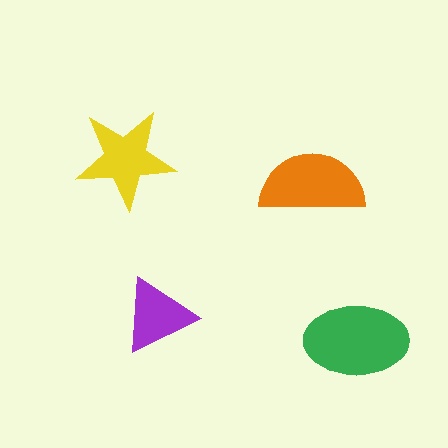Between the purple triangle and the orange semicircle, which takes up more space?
The orange semicircle.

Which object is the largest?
The green ellipse.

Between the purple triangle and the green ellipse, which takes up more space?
The green ellipse.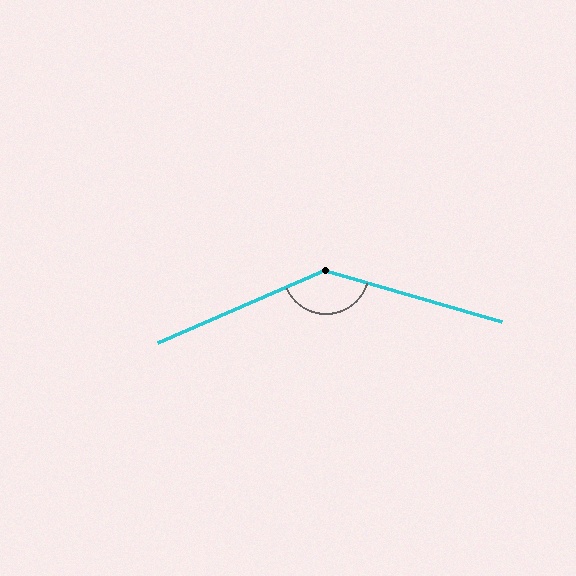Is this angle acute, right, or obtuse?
It is obtuse.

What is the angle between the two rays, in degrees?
Approximately 141 degrees.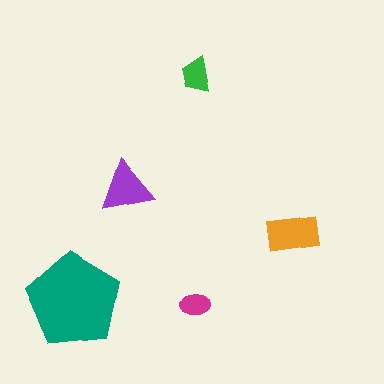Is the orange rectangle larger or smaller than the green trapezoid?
Larger.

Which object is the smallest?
The magenta ellipse.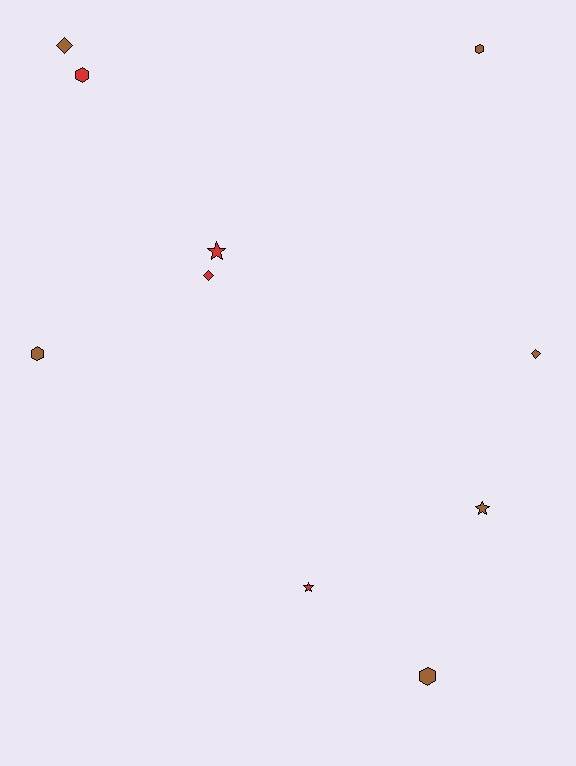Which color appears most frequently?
Brown, with 6 objects.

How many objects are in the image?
There are 10 objects.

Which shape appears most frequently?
Hexagon, with 4 objects.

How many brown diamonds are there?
There are 2 brown diamonds.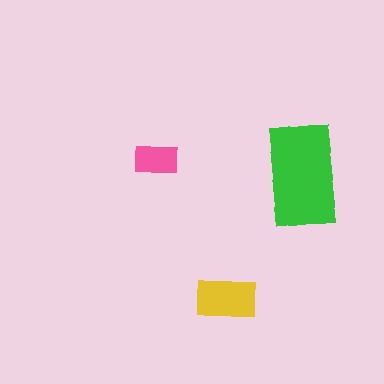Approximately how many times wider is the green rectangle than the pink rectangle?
About 2.5 times wider.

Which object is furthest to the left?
The pink rectangle is leftmost.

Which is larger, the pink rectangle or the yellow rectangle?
The yellow one.